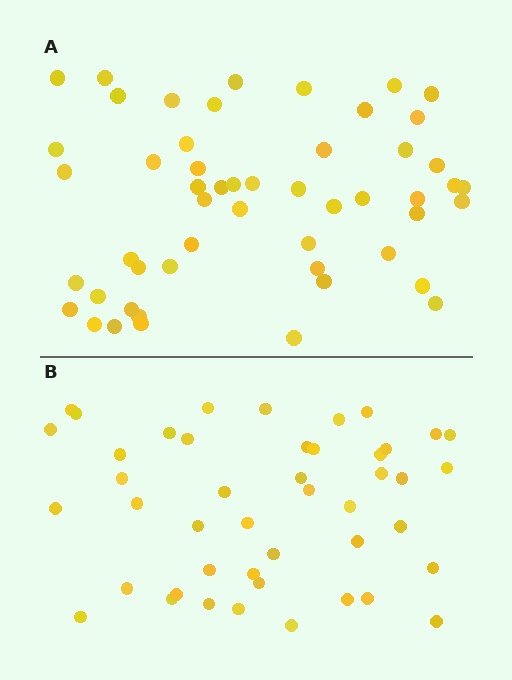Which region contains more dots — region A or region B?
Region A (the top region) has more dots.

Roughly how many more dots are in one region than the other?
Region A has roughly 8 or so more dots than region B.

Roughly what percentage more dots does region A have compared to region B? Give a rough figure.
About 15% more.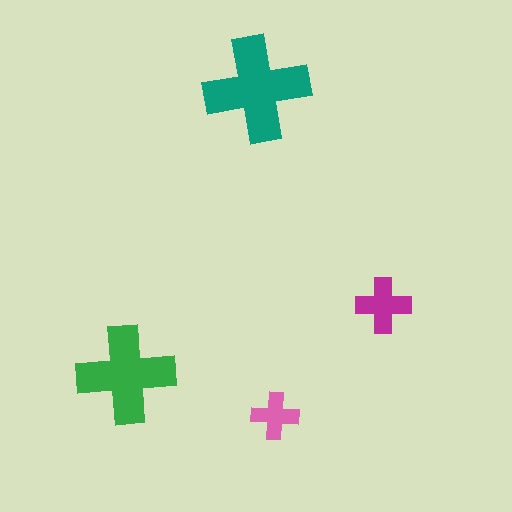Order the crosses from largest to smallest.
the teal one, the green one, the magenta one, the pink one.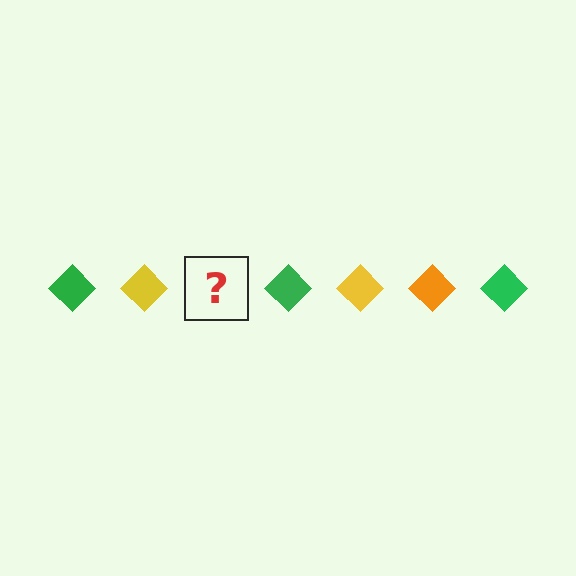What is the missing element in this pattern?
The missing element is an orange diamond.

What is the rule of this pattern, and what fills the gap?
The rule is that the pattern cycles through green, yellow, orange diamonds. The gap should be filled with an orange diamond.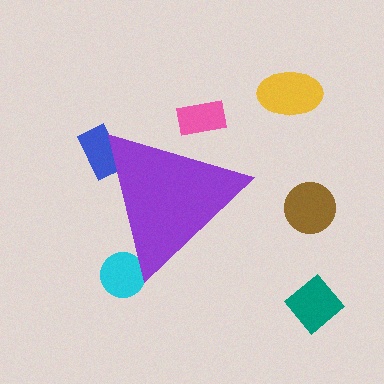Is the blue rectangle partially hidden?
Yes, the blue rectangle is partially hidden behind the purple triangle.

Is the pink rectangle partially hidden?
Yes, the pink rectangle is partially hidden behind the purple triangle.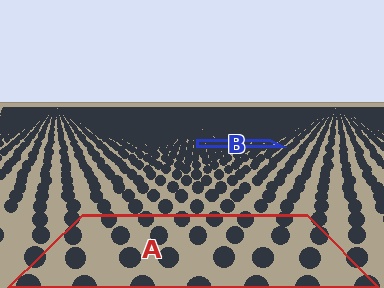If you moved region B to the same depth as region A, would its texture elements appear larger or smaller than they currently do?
They would appear larger. At a closer depth, the same texture elements are projected at a bigger on-screen size.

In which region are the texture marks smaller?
The texture marks are smaller in region B, because it is farther away.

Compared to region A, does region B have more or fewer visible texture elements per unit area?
Region B has more texture elements per unit area — they are packed more densely because it is farther away.